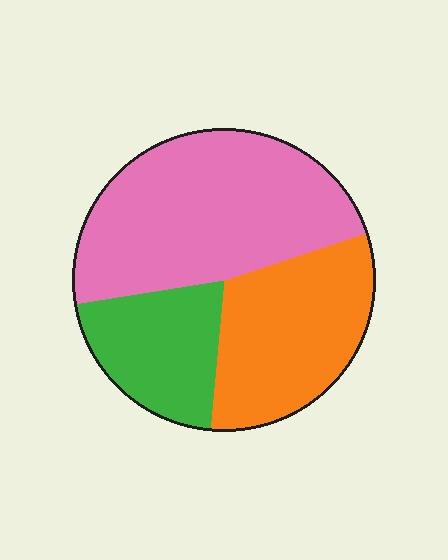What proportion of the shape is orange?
Orange takes up about one third (1/3) of the shape.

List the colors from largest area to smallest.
From largest to smallest: pink, orange, green.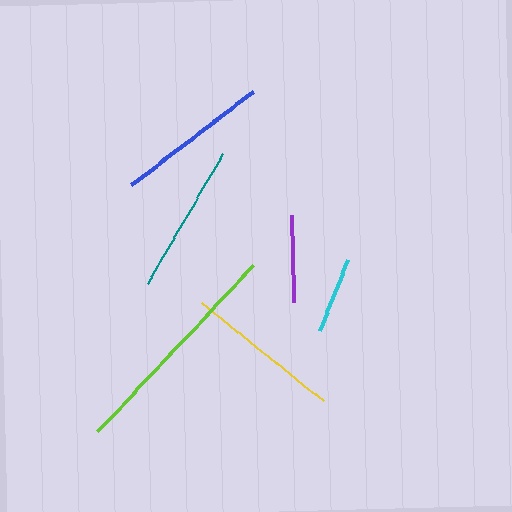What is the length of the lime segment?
The lime segment is approximately 228 pixels long.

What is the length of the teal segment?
The teal segment is approximately 151 pixels long.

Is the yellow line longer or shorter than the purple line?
The yellow line is longer than the purple line.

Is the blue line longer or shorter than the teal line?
The blue line is longer than the teal line.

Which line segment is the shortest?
The cyan line is the shortest at approximately 78 pixels.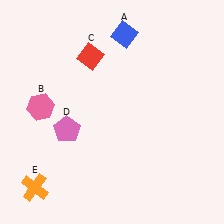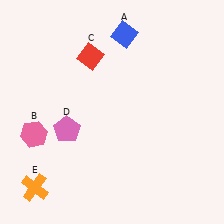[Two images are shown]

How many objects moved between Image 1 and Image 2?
1 object moved between the two images.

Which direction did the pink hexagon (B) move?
The pink hexagon (B) moved down.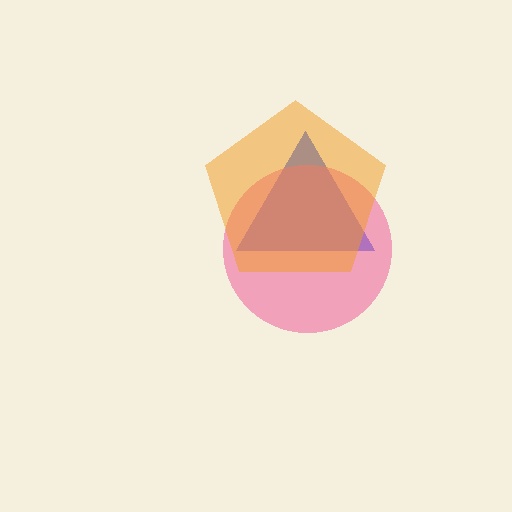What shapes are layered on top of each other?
The layered shapes are: a blue triangle, a pink circle, an orange pentagon.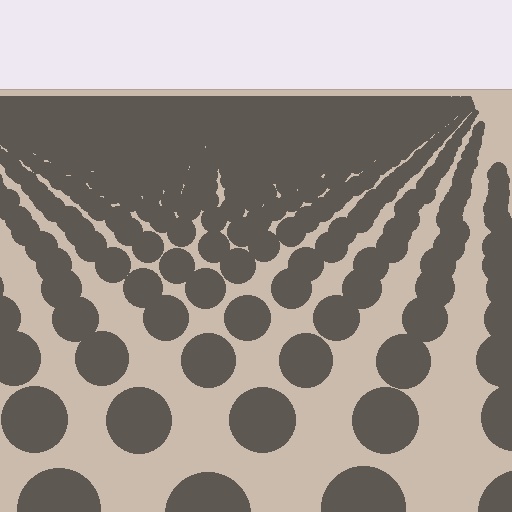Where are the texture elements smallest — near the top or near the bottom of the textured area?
Near the top.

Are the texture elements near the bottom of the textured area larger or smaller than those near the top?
Larger. Near the bottom, elements are closer to the viewer and appear at a bigger on-screen size.